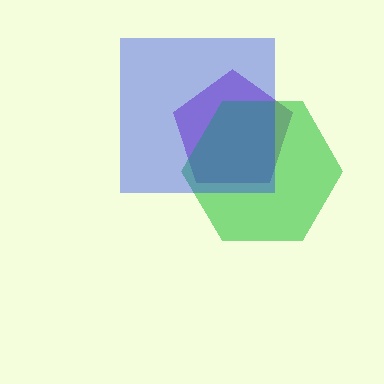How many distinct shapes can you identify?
There are 3 distinct shapes: a purple pentagon, a green hexagon, a blue square.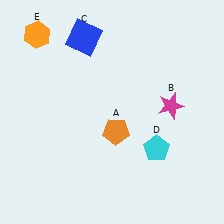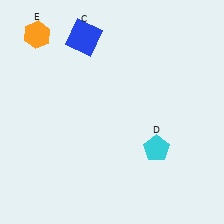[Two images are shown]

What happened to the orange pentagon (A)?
The orange pentagon (A) was removed in Image 2. It was in the bottom-right area of Image 1.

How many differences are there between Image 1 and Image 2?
There are 2 differences between the two images.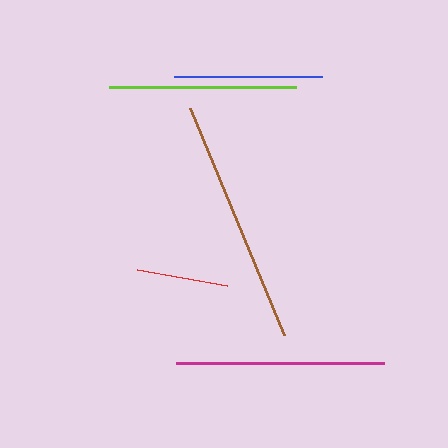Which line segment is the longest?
The brown line is the longest at approximately 246 pixels.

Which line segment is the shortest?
The red line is the shortest at approximately 91 pixels.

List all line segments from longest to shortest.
From longest to shortest: brown, magenta, lime, blue, red.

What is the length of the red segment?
The red segment is approximately 91 pixels long.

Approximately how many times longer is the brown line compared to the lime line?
The brown line is approximately 1.3 times the length of the lime line.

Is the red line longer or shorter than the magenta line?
The magenta line is longer than the red line.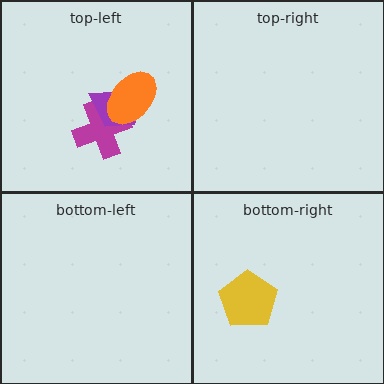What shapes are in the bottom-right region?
The yellow pentagon.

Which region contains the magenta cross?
The top-left region.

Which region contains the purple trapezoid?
The top-left region.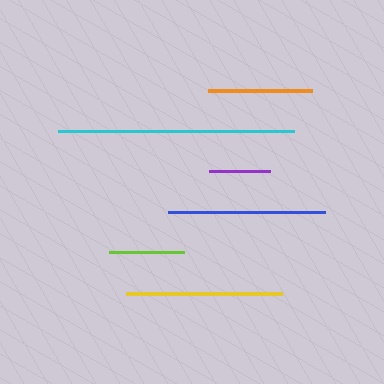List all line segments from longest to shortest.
From longest to shortest: cyan, yellow, blue, orange, lime, purple.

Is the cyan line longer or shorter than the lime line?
The cyan line is longer than the lime line.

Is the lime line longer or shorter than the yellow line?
The yellow line is longer than the lime line.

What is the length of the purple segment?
The purple segment is approximately 61 pixels long.